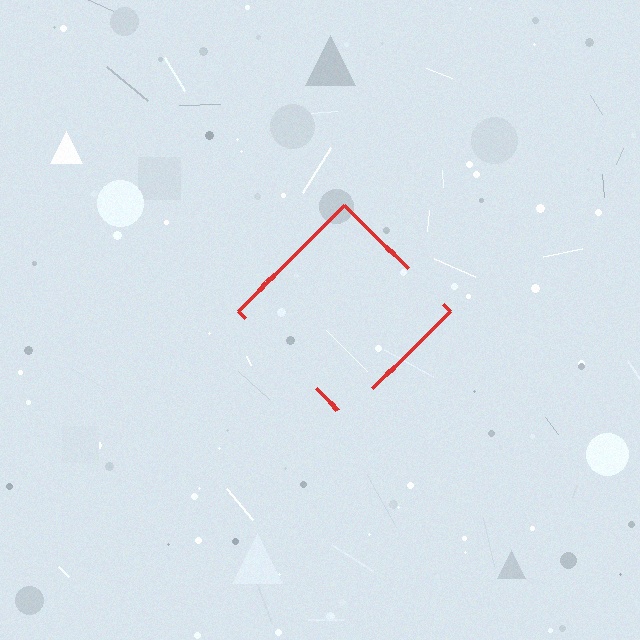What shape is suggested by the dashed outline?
The dashed outline suggests a diamond.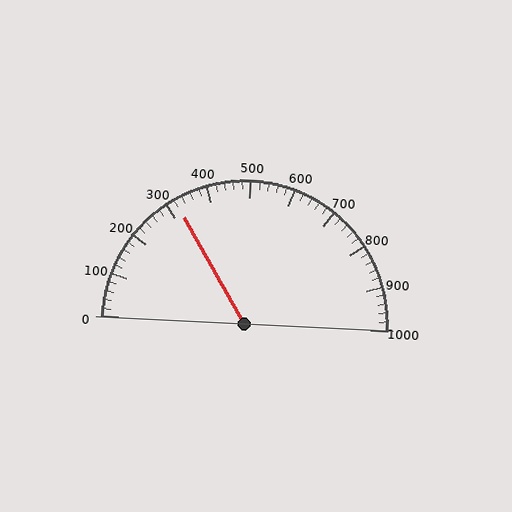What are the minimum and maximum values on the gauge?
The gauge ranges from 0 to 1000.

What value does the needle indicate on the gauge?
The needle indicates approximately 320.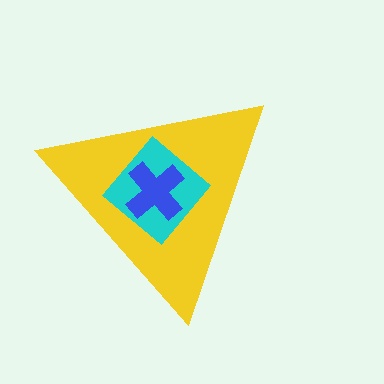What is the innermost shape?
The blue cross.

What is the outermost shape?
The yellow triangle.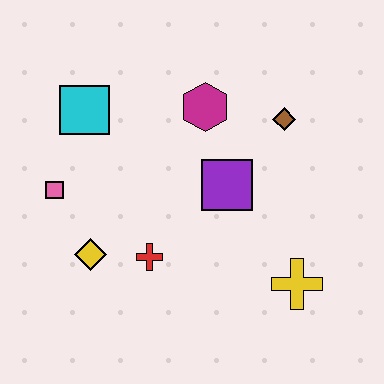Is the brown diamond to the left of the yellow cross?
Yes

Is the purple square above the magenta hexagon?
No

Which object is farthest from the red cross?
The brown diamond is farthest from the red cross.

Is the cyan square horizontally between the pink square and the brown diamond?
Yes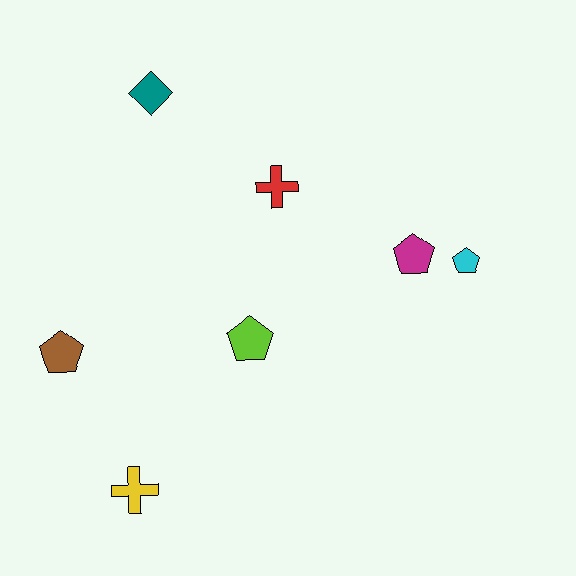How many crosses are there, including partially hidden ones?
There are 2 crosses.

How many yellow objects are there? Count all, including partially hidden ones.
There is 1 yellow object.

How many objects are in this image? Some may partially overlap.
There are 7 objects.